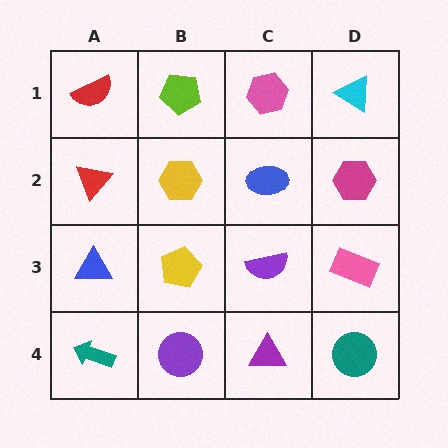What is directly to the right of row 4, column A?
A purple circle.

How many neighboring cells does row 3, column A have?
3.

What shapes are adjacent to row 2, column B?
A lime pentagon (row 1, column B), a yellow pentagon (row 3, column B), a red triangle (row 2, column A), a blue ellipse (row 2, column C).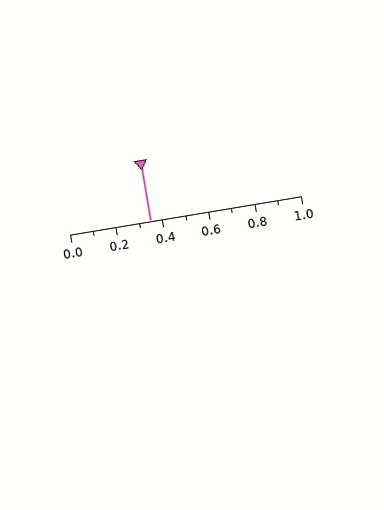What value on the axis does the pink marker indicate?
The marker indicates approximately 0.35.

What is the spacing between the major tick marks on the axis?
The major ticks are spaced 0.2 apart.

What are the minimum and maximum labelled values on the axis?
The axis runs from 0.0 to 1.0.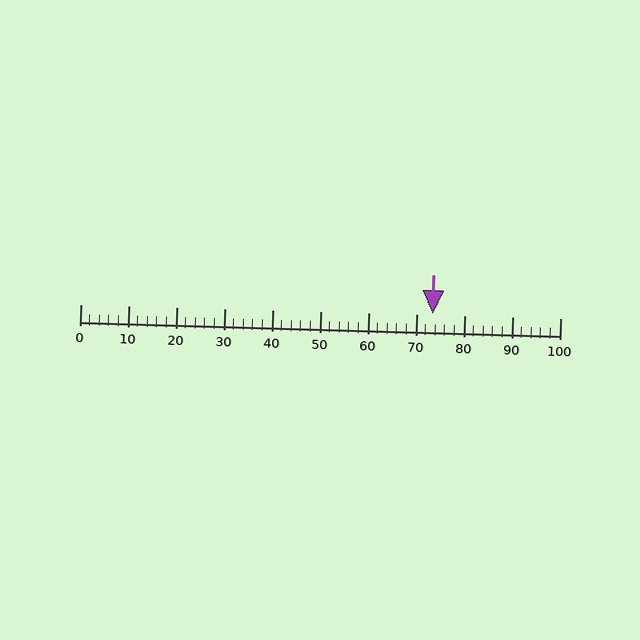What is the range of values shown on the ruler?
The ruler shows values from 0 to 100.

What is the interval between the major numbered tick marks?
The major tick marks are spaced 10 units apart.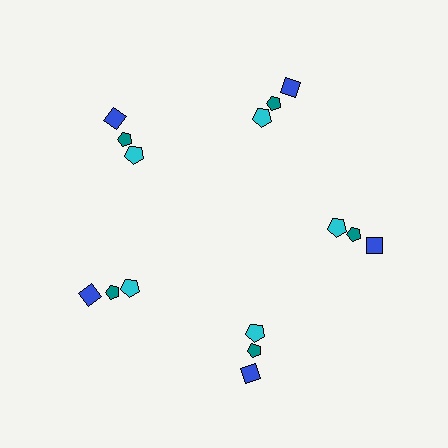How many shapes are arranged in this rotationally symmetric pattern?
There are 15 shapes, arranged in 5 groups of 3.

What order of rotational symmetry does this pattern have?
This pattern has 5-fold rotational symmetry.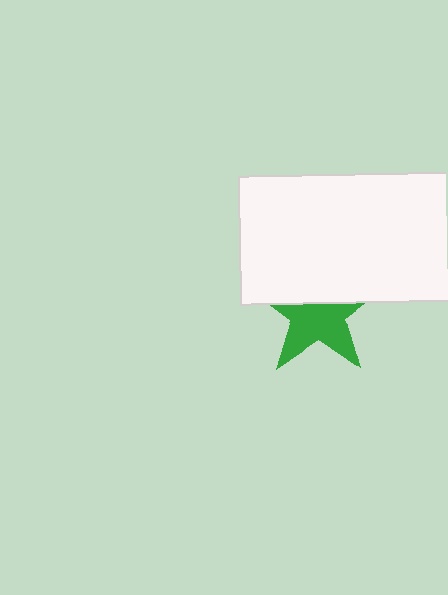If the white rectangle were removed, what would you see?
You would see the complete green star.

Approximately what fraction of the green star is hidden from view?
Roughly 44% of the green star is hidden behind the white rectangle.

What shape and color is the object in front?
The object in front is a white rectangle.